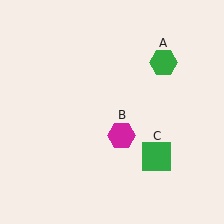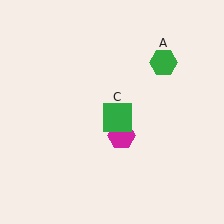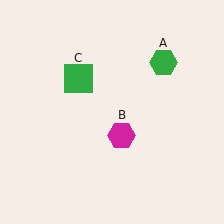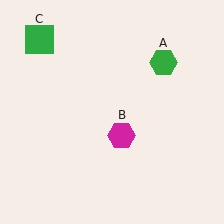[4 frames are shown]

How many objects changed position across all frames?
1 object changed position: green square (object C).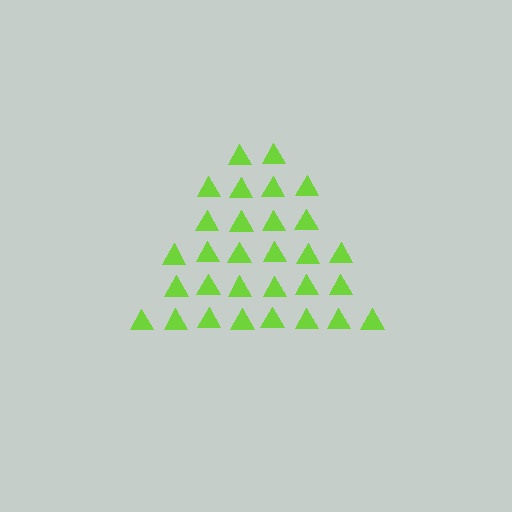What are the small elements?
The small elements are triangles.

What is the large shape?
The large shape is a triangle.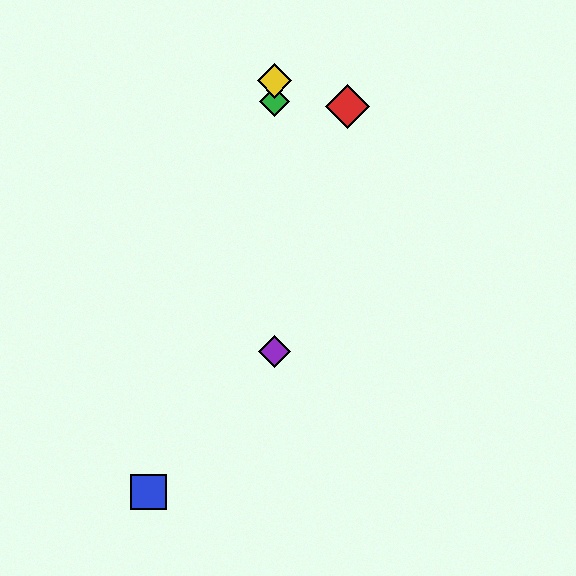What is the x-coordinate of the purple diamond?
The purple diamond is at x≈275.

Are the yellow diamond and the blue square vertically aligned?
No, the yellow diamond is at x≈275 and the blue square is at x≈148.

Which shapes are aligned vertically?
The green diamond, the yellow diamond, the purple diamond are aligned vertically.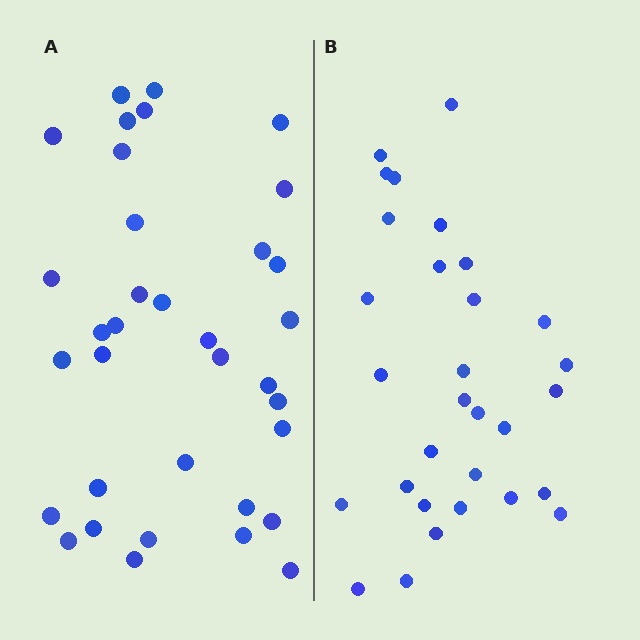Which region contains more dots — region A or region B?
Region A (the left region) has more dots.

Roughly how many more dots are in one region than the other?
Region A has about 5 more dots than region B.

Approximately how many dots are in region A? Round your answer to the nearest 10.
About 40 dots. (The exact count is 35, which rounds to 40.)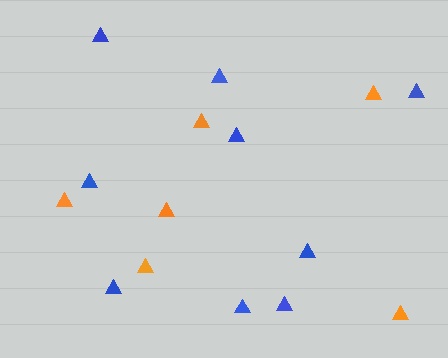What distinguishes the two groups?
There are 2 groups: one group of orange triangles (6) and one group of blue triangles (9).